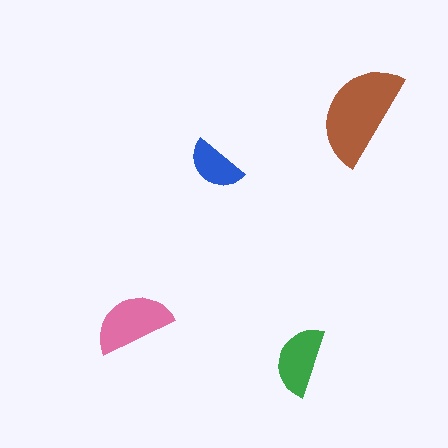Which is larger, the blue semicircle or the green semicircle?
The green one.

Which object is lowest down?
The green semicircle is bottommost.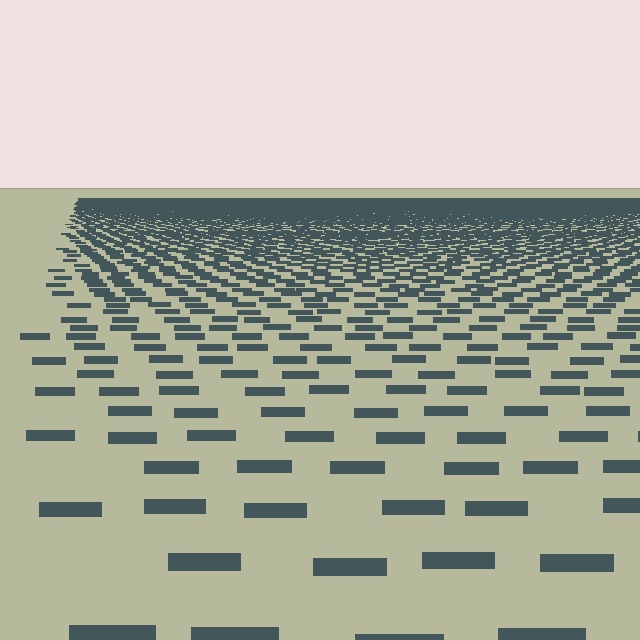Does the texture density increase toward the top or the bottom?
Density increases toward the top.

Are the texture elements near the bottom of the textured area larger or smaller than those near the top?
Larger. Near the bottom, elements are closer to the viewer and appear at a bigger on-screen size.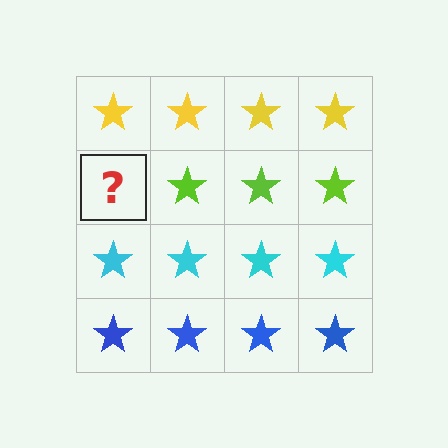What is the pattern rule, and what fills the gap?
The rule is that each row has a consistent color. The gap should be filled with a lime star.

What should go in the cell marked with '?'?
The missing cell should contain a lime star.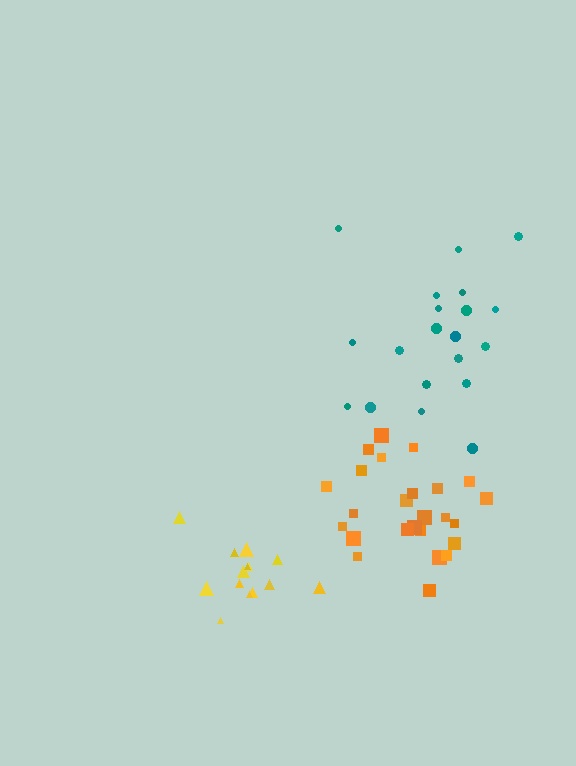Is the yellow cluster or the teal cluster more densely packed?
Yellow.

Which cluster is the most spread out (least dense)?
Teal.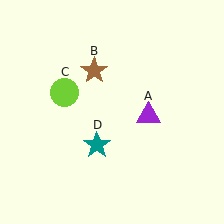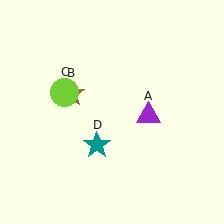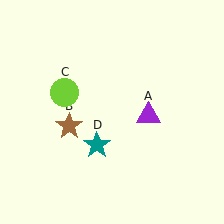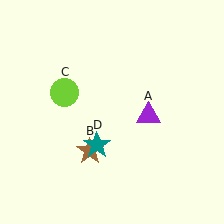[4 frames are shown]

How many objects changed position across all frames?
1 object changed position: brown star (object B).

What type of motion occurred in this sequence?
The brown star (object B) rotated counterclockwise around the center of the scene.